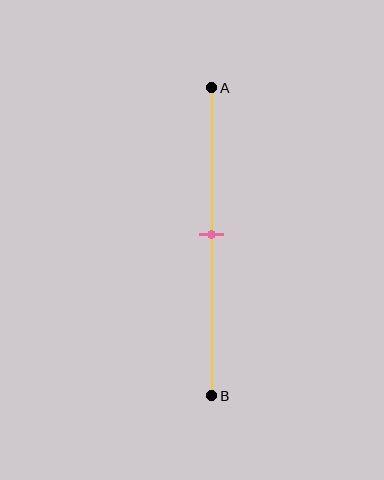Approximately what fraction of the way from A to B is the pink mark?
The pink mark is approximately 45% of the way from A to B.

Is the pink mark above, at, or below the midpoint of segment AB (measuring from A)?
The pink mark is approximately at the midpoint of segment AB.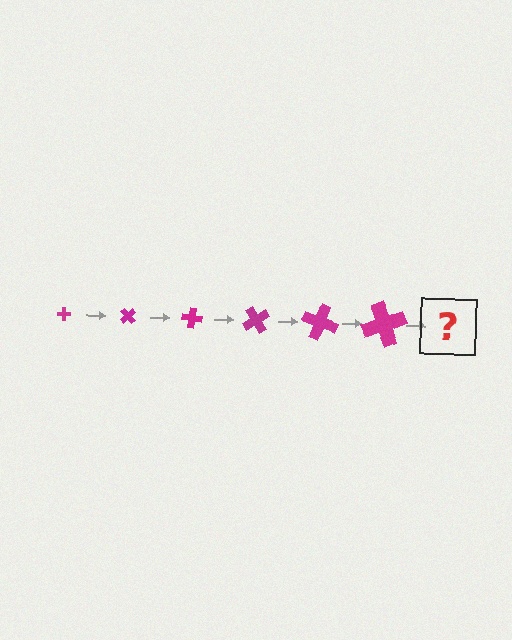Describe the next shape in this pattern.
It should be a cross, larger than the previous one and rotated 300 degrees from the start.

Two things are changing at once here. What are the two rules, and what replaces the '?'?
The two rules are that the cross grows larger each step and it rotates 50 degrees each step. The '?' should be a cross, larger than the previous one and rotated 300 degrees from the start.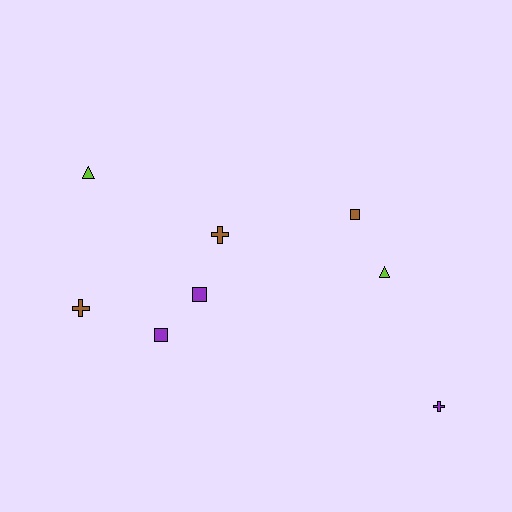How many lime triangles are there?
There are 2 lime triangles.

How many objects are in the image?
There are 8 objects.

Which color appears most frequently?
Purple, with 3 objects.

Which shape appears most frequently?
Square, with 3 objects.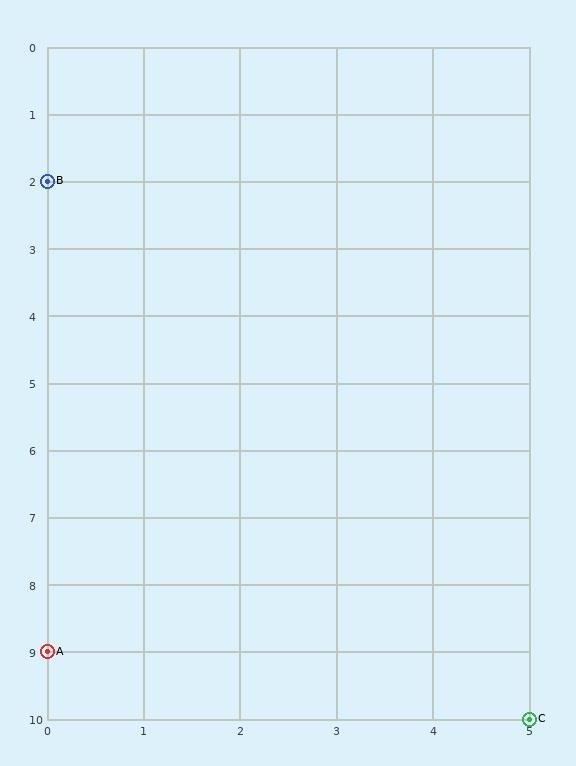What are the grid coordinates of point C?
Point C is at grid coordinates (5, 10).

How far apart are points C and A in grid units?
Points C and A are 5 columns and 1 row apart (about 5.1 grid units diagonally).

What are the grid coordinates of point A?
Point A is at grid coordinates (0, 9).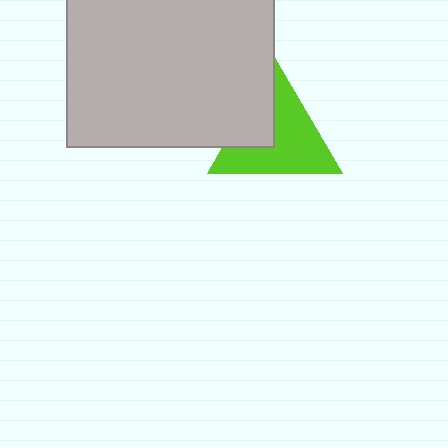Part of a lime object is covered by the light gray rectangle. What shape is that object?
It is a triangle.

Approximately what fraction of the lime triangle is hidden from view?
Roughly 31% of the lime triangle is hidden behind the light gray rectangle.